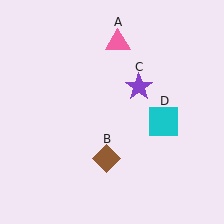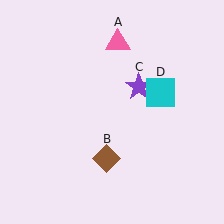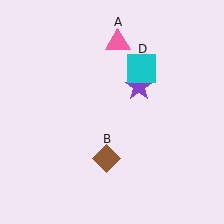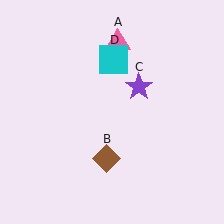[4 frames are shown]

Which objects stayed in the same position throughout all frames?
Pink triangle (object A) and brown diamond (object B) and purple star (object C) remained stationary.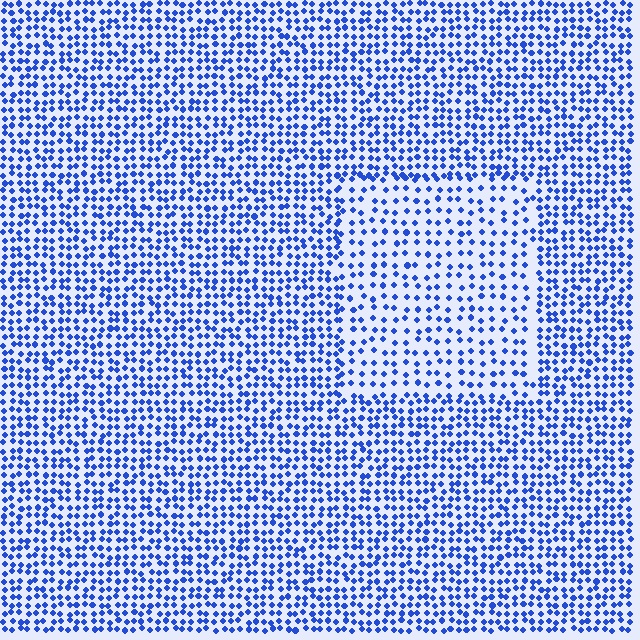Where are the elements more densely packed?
The elements are more densely packed outside the rectangle boundary.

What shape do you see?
I see a rectangle.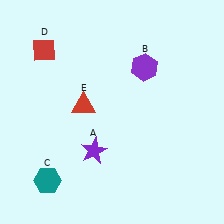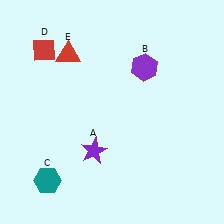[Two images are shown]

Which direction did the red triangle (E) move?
The red triangle (E) moved up.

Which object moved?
The red triangle (E) moved up.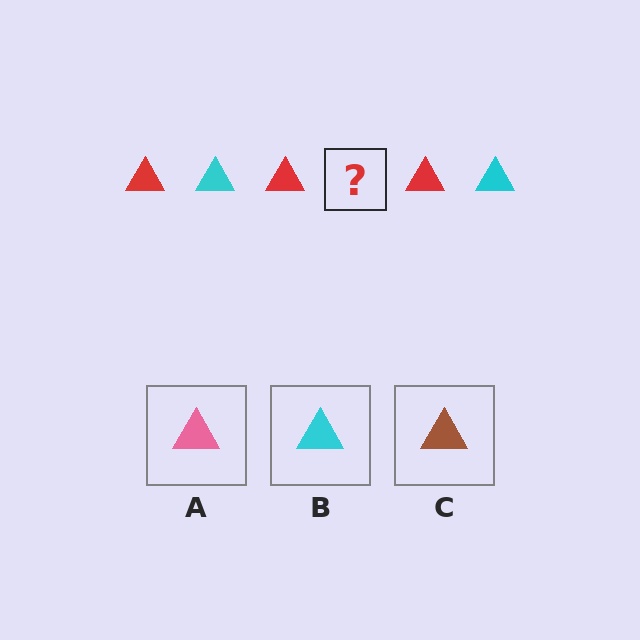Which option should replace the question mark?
Option B.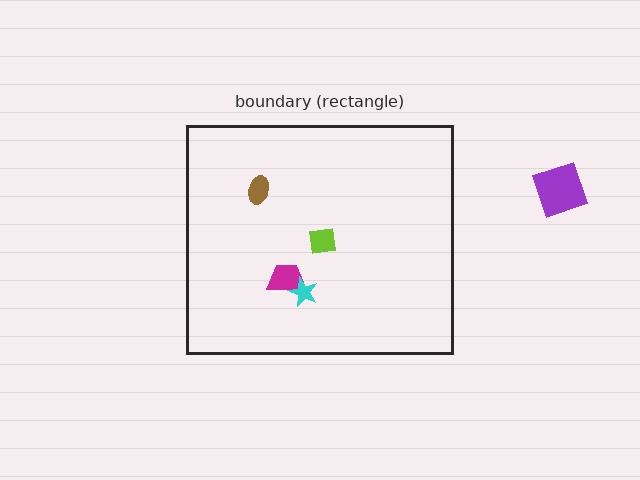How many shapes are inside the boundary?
4 inside, 1 outside.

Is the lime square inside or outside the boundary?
Inside.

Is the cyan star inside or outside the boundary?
Inside.